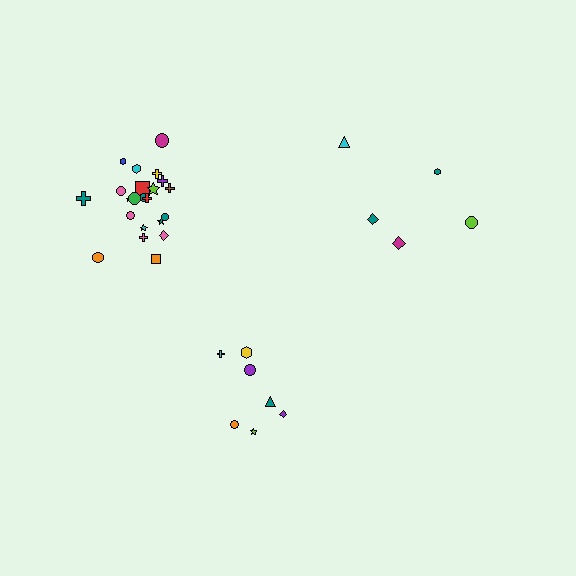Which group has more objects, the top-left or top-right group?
The top-left group.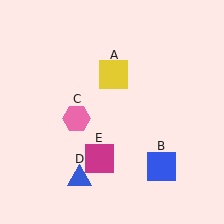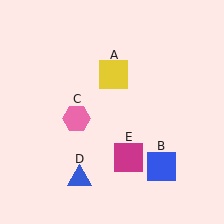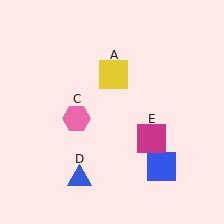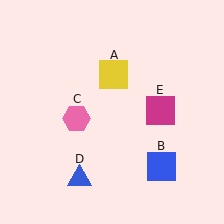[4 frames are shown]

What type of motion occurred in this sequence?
The magenta square (object E) rotated counterclockwise around the center of the scene.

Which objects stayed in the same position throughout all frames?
Yellow square (object A) and blue square (object B) and pink hexagon (object C) and blue triangle (object D) remained stationary.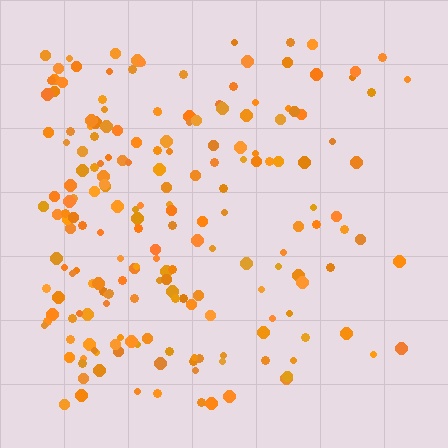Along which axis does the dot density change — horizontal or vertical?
Horizontal.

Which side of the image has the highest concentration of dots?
The left.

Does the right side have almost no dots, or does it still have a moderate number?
Still a moderate number, just noticeably fewer than the left.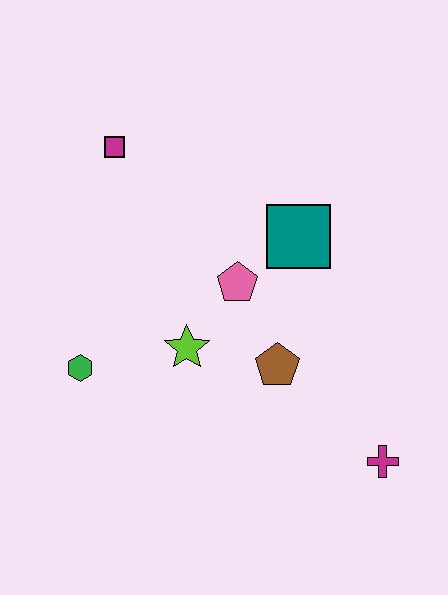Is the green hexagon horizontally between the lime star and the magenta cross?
No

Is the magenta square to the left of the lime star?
Yes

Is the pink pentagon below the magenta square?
Yes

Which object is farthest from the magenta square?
The magenta cross is farthest from the magenta square.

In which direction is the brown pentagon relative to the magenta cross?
The brown pentagon is to the left of the magenta cross.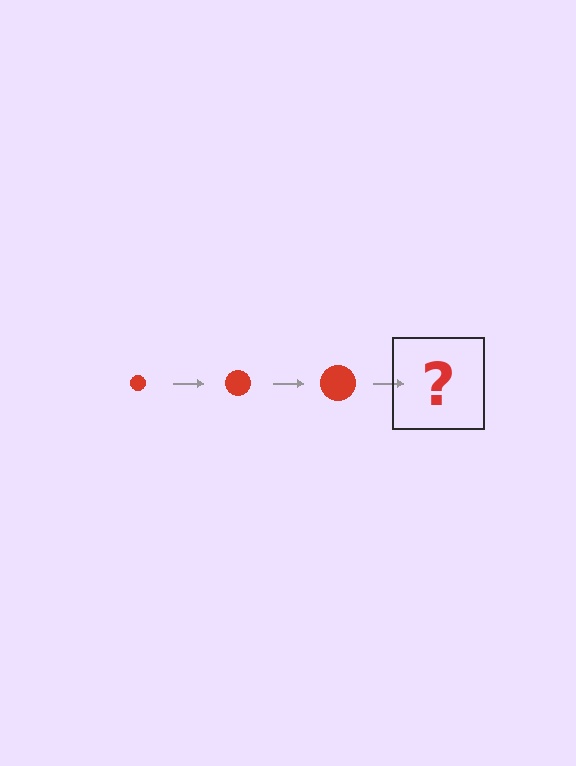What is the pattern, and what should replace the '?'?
The pattern is that the circle gets progressively larger each step. The '?' should be a red circle, larger than the previous one.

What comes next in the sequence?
The next element should be a red circle, larger than the previous one.